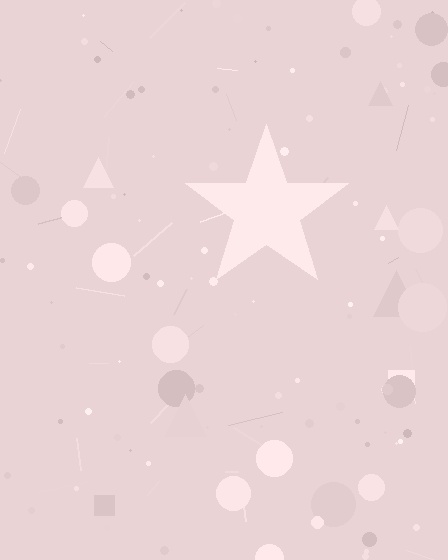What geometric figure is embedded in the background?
A star is embedded in the background.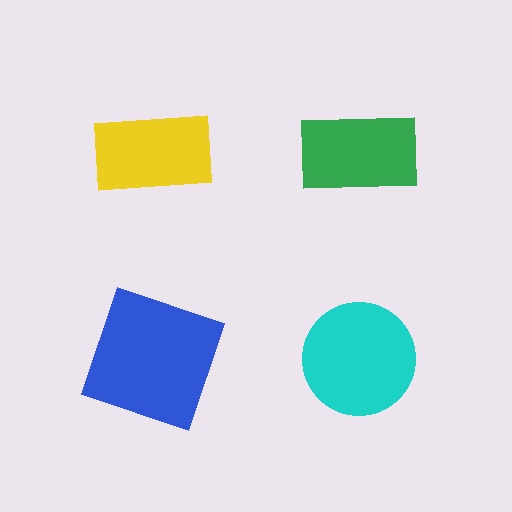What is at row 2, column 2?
A cyan circle.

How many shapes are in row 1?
2 shapes.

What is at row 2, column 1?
A blue square.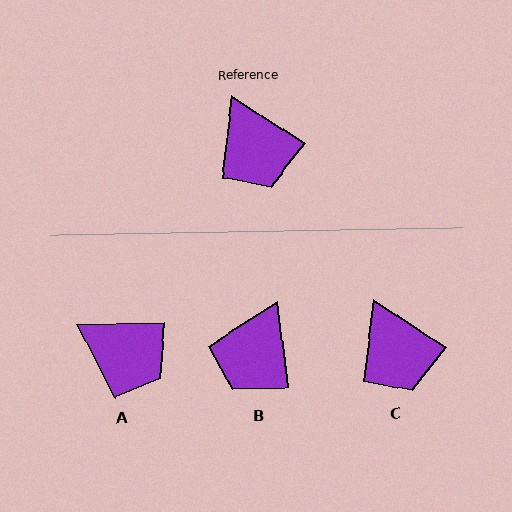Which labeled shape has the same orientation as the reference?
C.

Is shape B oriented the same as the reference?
No, it is off by about 50 degrees.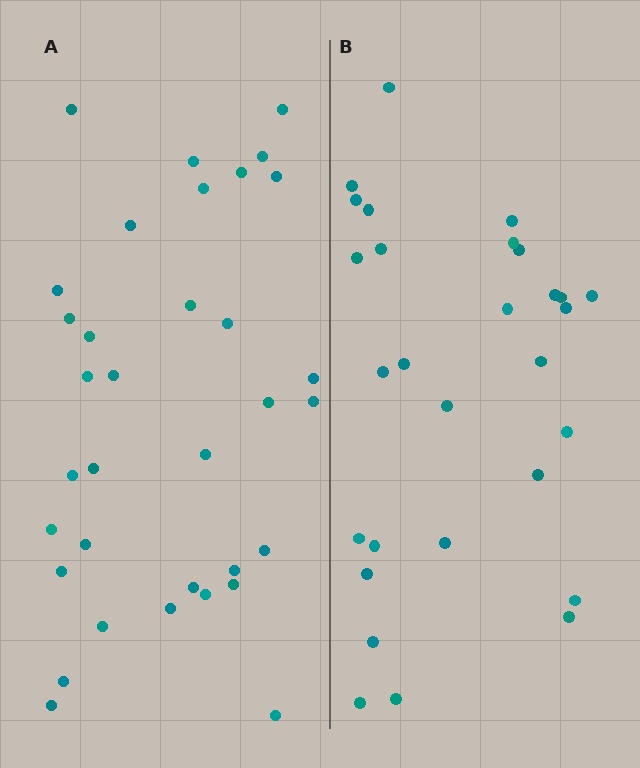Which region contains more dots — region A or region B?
Region A (the left region) has more dots.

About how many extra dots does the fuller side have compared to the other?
Region A has about 5 more dots than region B.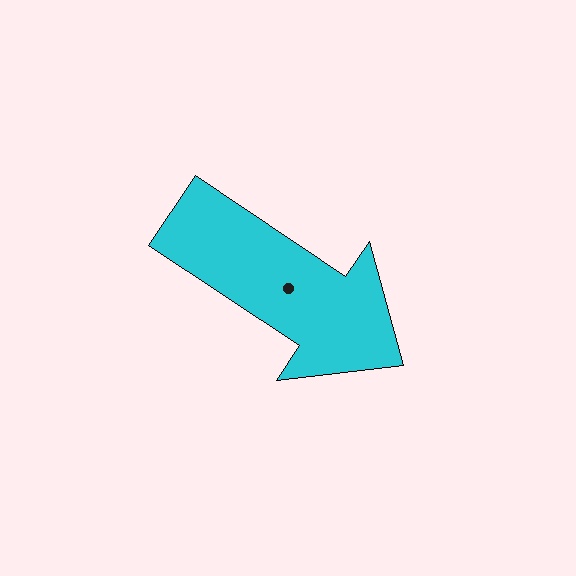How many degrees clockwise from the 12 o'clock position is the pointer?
Approximately 124 degrees.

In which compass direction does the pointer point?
Southeast.